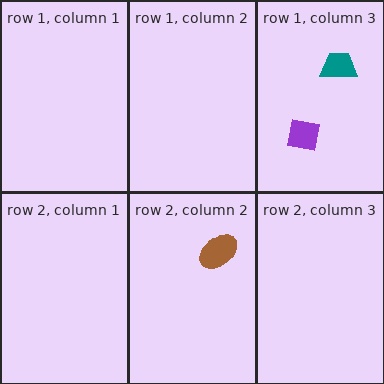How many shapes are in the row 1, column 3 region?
2.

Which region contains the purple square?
The row 1, column 3 region.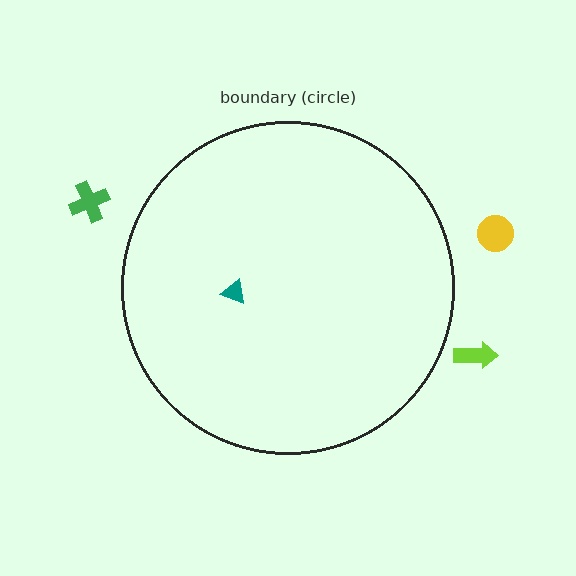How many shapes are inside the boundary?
1 inside, 3 outside.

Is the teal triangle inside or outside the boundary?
Inside.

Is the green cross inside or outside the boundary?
Outside.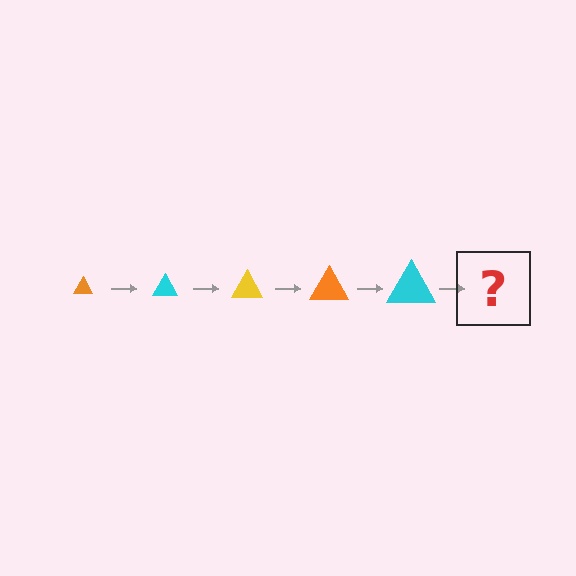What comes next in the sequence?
The next element should be a yellow triangle, larger than the previous one.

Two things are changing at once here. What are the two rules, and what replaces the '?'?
The two rules are that the triangle grows larger each step and the color cycles through orange, cyan, and yellow. The '?' should be a yellow triangle, larger than the previous one.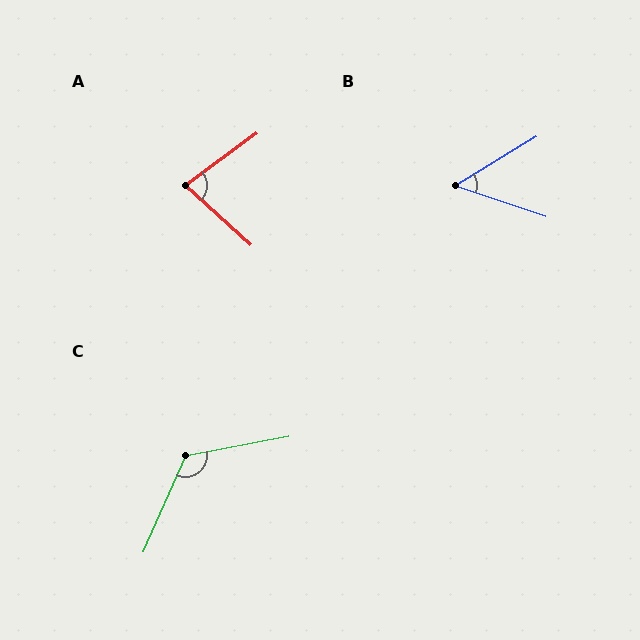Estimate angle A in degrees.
Approximately 78 degrees.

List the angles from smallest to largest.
B (50°), A (78°), C (124°).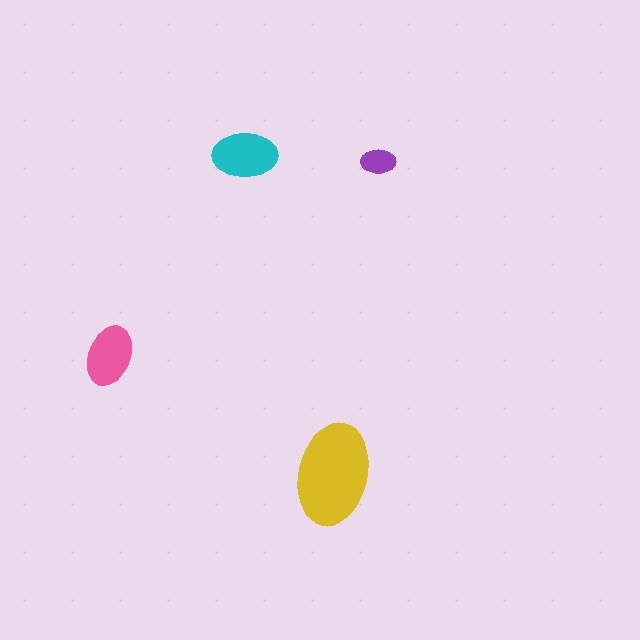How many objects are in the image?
There are 4 objects in the image.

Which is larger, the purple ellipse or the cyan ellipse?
The cyan one.